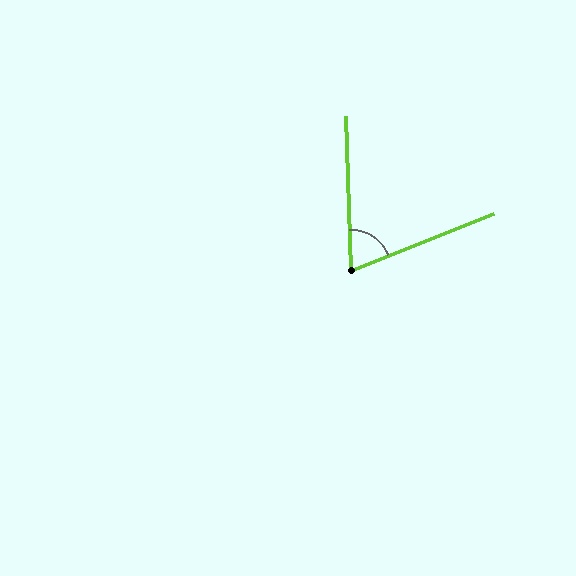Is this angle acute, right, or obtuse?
It is acute.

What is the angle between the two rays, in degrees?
Approximately 70 degrees.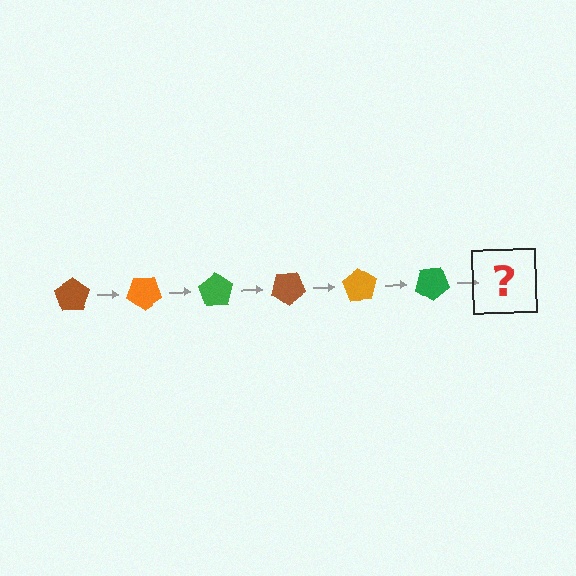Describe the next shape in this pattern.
It should be a brown pentagon, rotated 210 degrees from the start.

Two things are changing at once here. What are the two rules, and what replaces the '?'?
The two rules are that it rotates 35 degrees each step and the color cycles through brown, orange, and green. The '?' should be a brown pentagon, rotated 210 degrees from the start.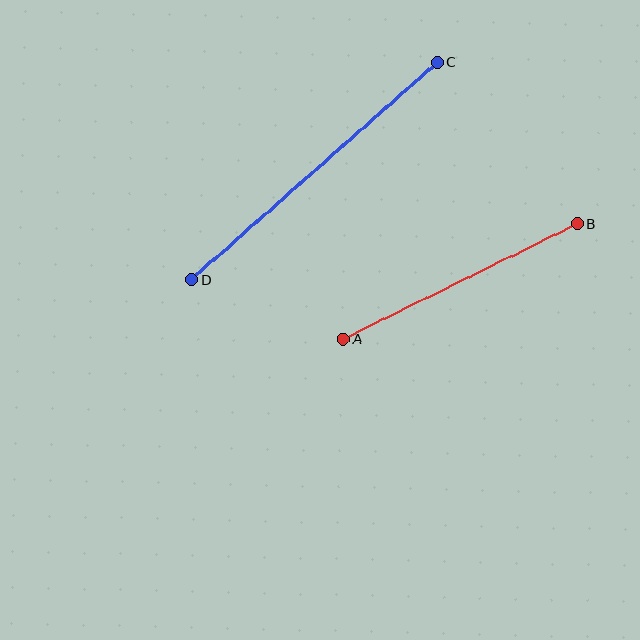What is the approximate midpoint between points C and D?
The midpoint is at approximately (314, 171) pixels.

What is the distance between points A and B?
The distance is approximately 261 pixels.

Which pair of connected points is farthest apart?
Points C and D are farthest apart.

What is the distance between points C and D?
The distance is approximately 328 pixels.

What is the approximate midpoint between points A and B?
The midpoint is at approximately (461, 281) pixels.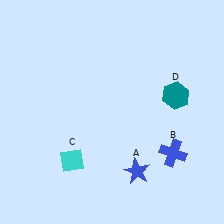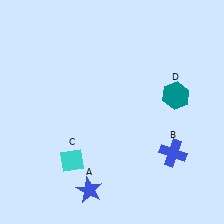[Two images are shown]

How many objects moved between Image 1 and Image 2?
1 object moved between the two images.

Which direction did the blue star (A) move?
The blue star (A) moved left.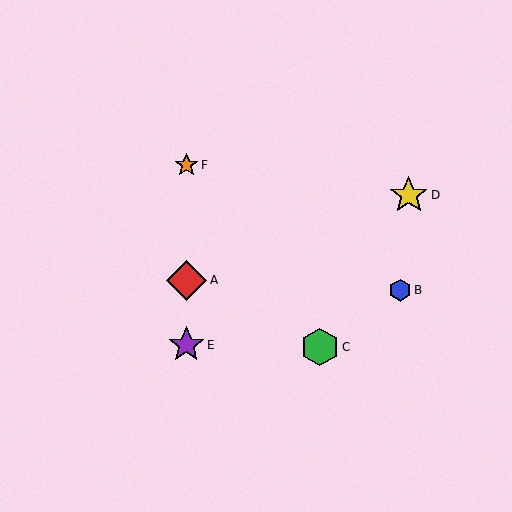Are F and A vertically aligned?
Yes, both are at x≈186.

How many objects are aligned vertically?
3 objects (A, E, F) are aligned vertically.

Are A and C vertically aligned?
No, A is at x≈186 and C is at x≈320.